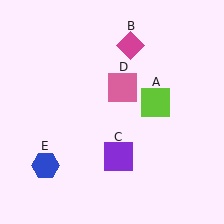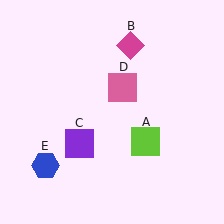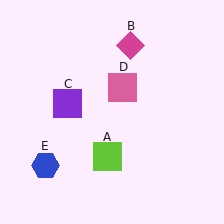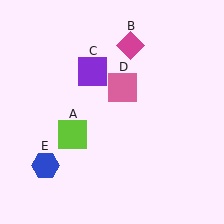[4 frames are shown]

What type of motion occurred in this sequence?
The lime square (object A), purple square (object C) rotated clockwise around the center of the scene.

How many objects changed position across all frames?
2 objects changed position: lime square (object A), purple square (object C).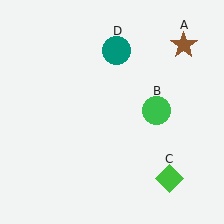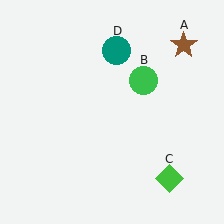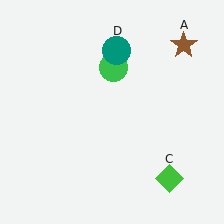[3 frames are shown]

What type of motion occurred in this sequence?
The green circle (object B) rotated counterclockwise around the center of the scene.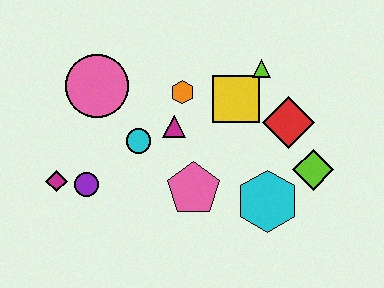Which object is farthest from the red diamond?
The magenta diamond is farthest from the red diamond.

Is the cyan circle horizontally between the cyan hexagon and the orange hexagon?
No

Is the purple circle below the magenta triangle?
Yes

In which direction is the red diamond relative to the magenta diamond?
The red diamond is to the right of the magenta diamond.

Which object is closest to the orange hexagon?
The magenta triangle is closest to the orange hexagon.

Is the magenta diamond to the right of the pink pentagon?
No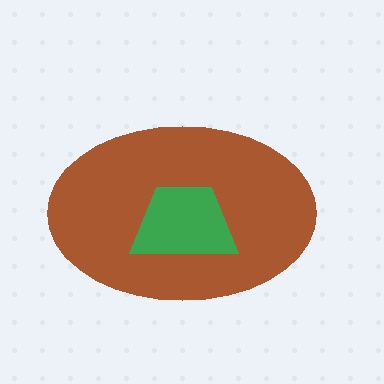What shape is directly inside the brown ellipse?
The green trapezoid.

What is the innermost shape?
The green trapezoid.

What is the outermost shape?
The brown ellipse.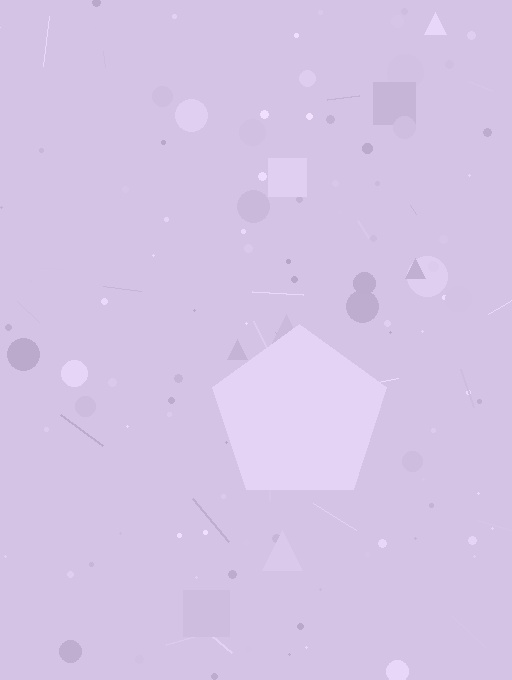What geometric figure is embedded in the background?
A pentagon is embedded in the background.